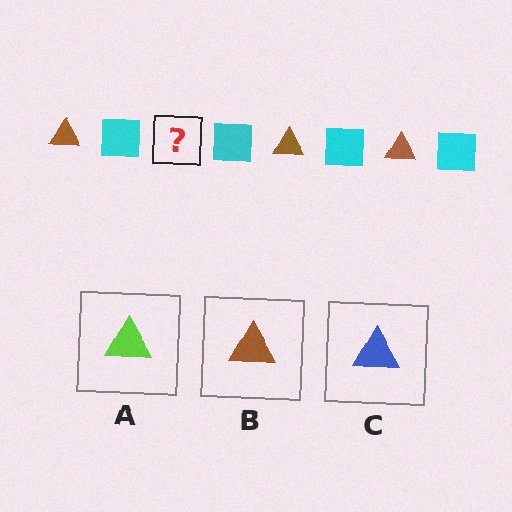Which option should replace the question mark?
Option B.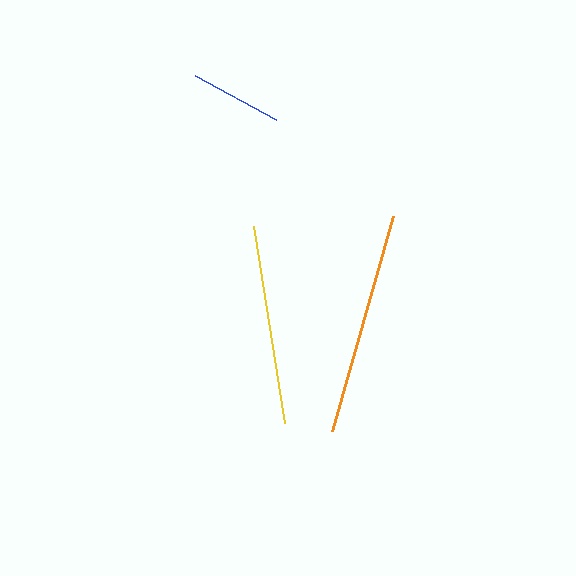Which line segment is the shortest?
The blue line is the shortest at approximately 92 pixels.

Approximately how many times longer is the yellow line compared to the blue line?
The yellow line is approximately 2.2 times the length of the blue line.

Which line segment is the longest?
The orange line is the longest at approximately 224 pixels.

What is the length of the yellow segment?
The yellow segment is approximately 199 pixels long.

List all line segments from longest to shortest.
From longest to shortest: orange, yellow, blue.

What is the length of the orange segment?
The orange segment is approximately 224 pixels long.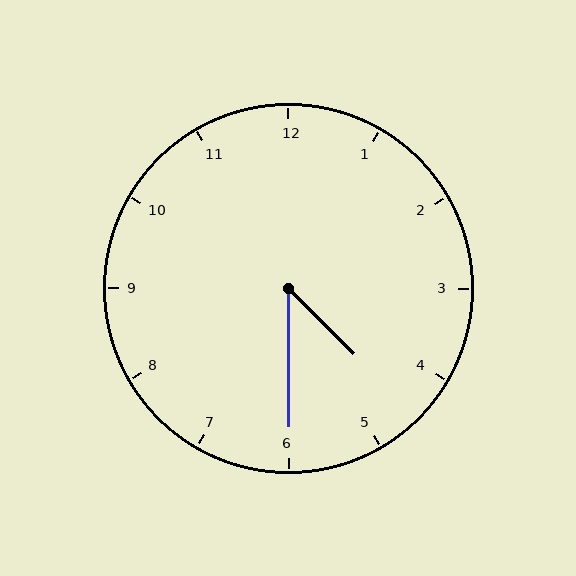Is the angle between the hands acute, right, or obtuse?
It is acute.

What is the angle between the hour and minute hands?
Approximately 45 degrees.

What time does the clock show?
4:30.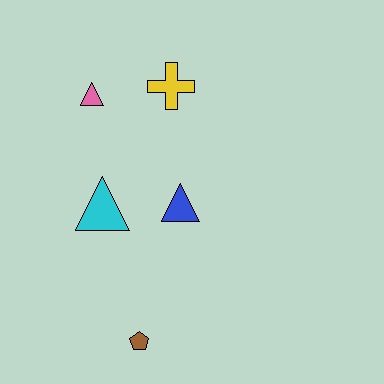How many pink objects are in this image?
There is 1 pink object.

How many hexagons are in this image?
There are no hexagons.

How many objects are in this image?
There are 5 objects.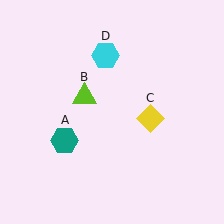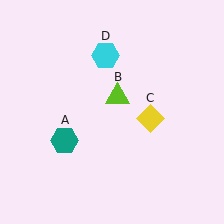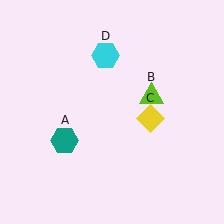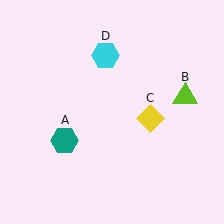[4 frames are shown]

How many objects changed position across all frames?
1 object changed position: lime triangle (object B).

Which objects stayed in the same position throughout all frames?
Teal hexagon (object A) and yellow diamond (object C) and cyan hexagon (object D) remained stationary.